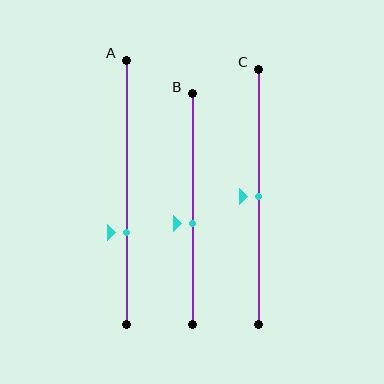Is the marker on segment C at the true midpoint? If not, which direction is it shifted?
Yes, the marker on segment C is at the true midpoint.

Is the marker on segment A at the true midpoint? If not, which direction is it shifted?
No, the marker on segment A is shifted downward by about 15% of the segment length.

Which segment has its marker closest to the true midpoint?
Segment C has its marker closest to the true midpoint.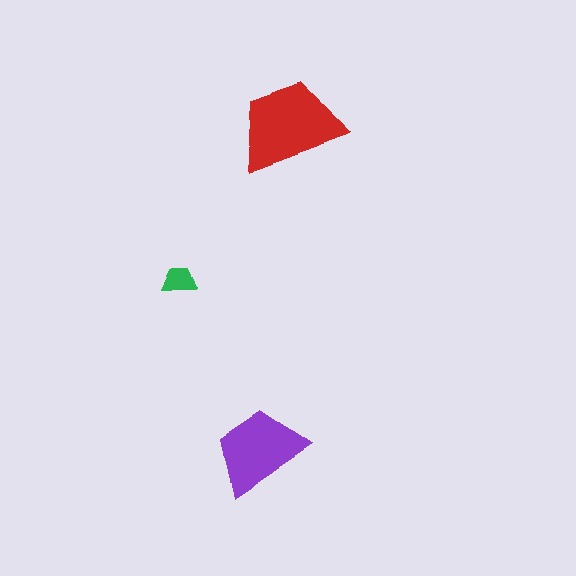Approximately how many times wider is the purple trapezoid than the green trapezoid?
About 2.5 times wider.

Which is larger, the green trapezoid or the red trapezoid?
The red one.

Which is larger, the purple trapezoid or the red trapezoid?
The red one.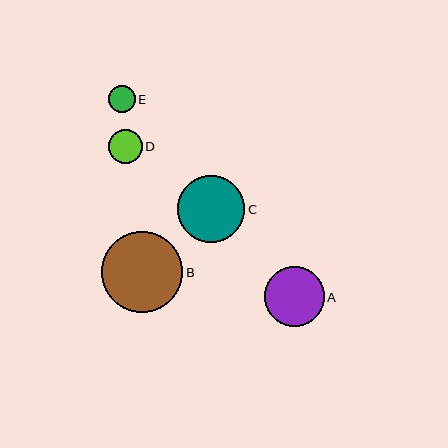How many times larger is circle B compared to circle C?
Circle B is approximately 1.2 times the size of circle C.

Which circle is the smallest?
Circle E is the smallest with a size of approximately 27 pixels.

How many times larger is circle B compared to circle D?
Circle B is approximately 2.4 times the size of circle D.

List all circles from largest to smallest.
From largest to smallest: B, C, A, D, E.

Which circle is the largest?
Circle B is the largest with a size of approximately 81 pixels.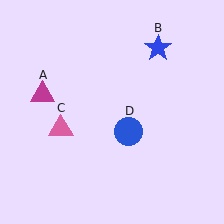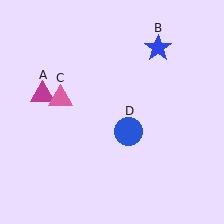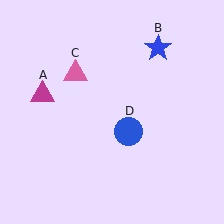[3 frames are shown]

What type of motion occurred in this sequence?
The pink triangle (object C) rotated clockwise around the center of the scene.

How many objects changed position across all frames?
1 object changed position: pink triangle (object C).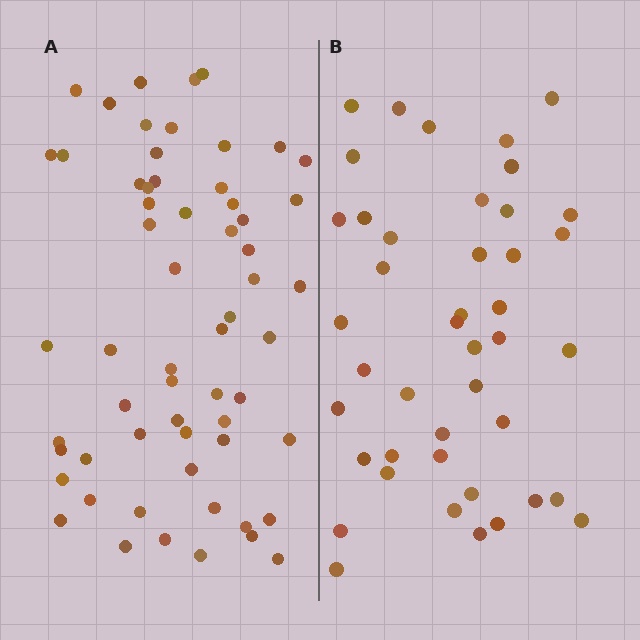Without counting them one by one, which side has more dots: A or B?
Region A (the left region) has more dots.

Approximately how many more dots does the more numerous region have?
Region A has approximately 15 more dots than region B.